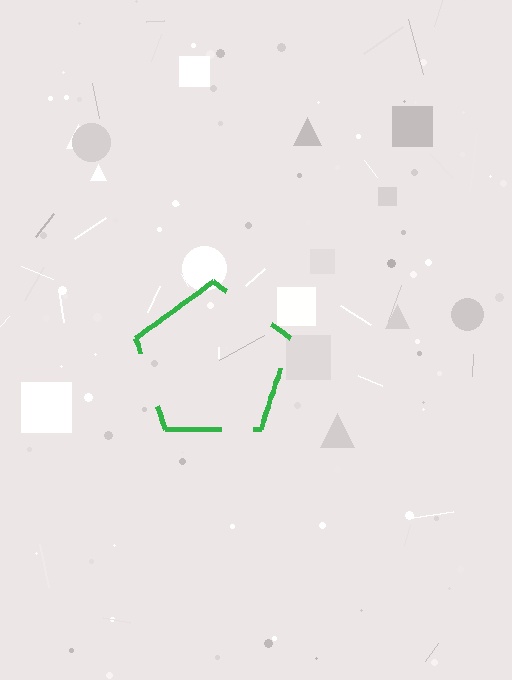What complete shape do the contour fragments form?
The contour fragments form a pentagon.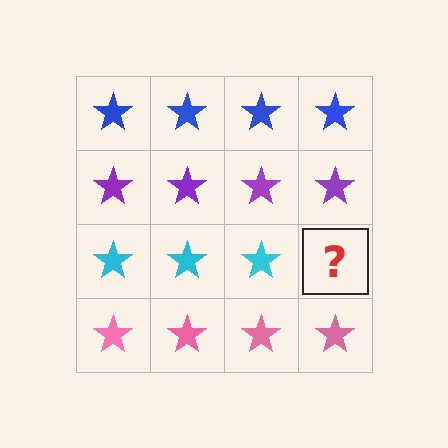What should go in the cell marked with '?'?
The missing cell should contain a cyan star.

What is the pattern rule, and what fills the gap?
The rule is that each row has a consistent color. The gap should be filled with a cyan star.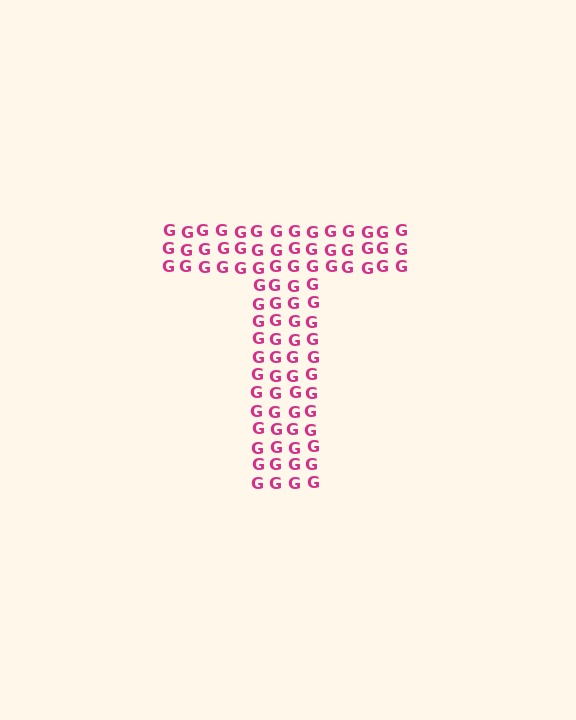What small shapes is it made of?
It is made of small letter G's.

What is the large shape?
The large shape is the letter T.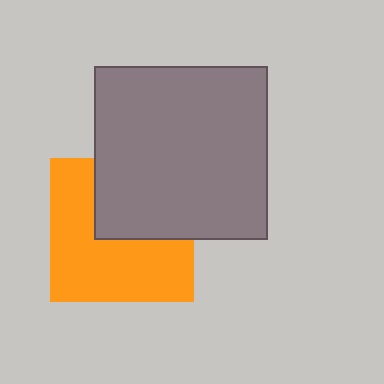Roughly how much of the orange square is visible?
About half of it is visible (roughly 60%).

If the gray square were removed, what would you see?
You would see the complete orange square.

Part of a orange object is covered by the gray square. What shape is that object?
It is a square.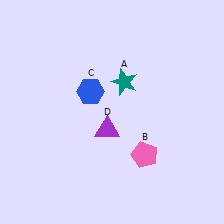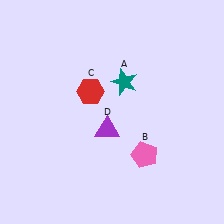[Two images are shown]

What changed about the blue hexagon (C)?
In Image 1, C is blue. In Image 2, it changed to red.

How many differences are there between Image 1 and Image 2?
There is 1 difference between the two images.